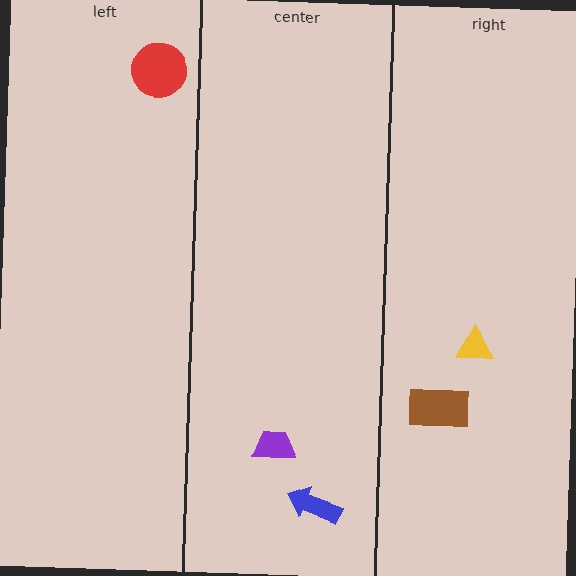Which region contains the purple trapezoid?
The center region.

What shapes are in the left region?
The red circle.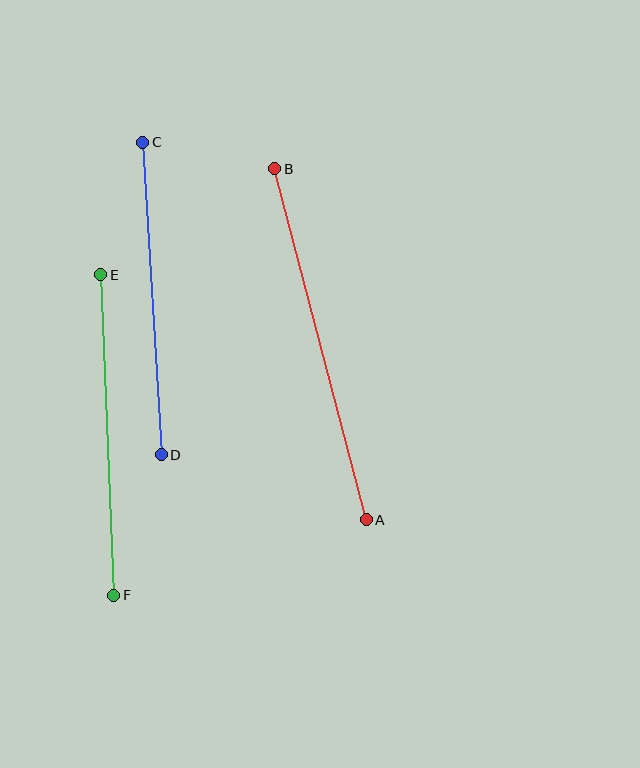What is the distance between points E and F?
The distance is approximately 320 pixels.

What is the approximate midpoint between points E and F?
The midpoint is at approximately (107, 435) pixels.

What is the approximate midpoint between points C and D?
The midpoint is at approximately (152, 299) pixels.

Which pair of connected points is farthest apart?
Points A and B are farthest apart.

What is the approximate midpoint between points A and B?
The midpoint is at approximately (321, 344) pixels.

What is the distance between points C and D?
The distance is approximately 313 pixels.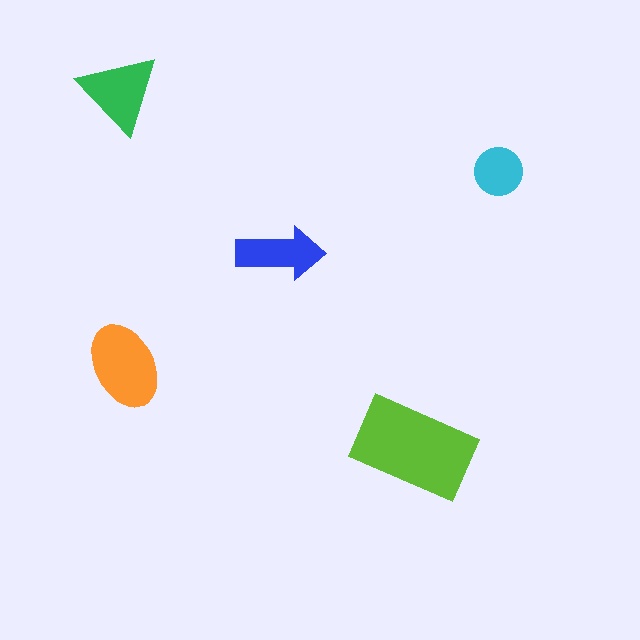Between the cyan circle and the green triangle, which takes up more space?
The green triangle.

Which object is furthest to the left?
The green triangle is leftmost.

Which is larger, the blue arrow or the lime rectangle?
The lime rectangle.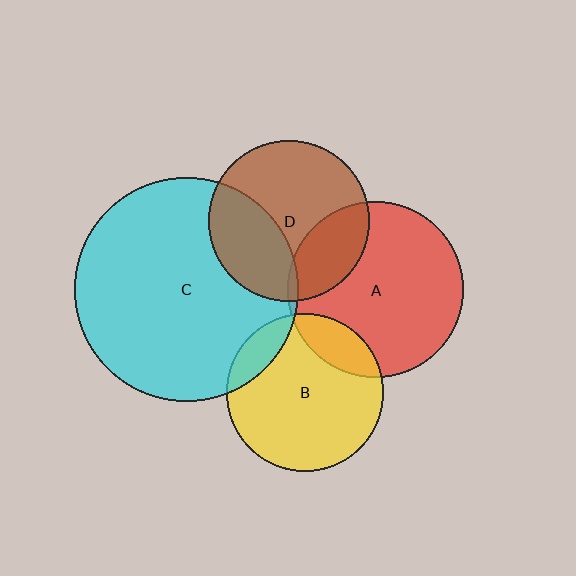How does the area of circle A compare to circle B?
Approximately 1.2 times.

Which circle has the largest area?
Circle C (cyan).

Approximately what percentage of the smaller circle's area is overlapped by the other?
Approximately 5%.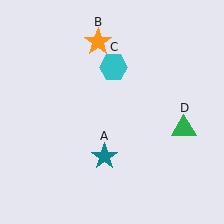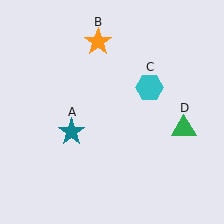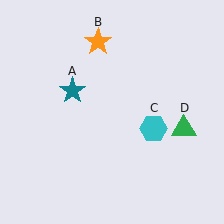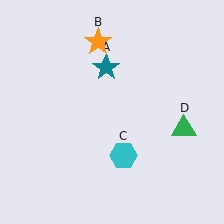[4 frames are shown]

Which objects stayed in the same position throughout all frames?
Orange star (object B) and green triangle (object D) remained stationary.